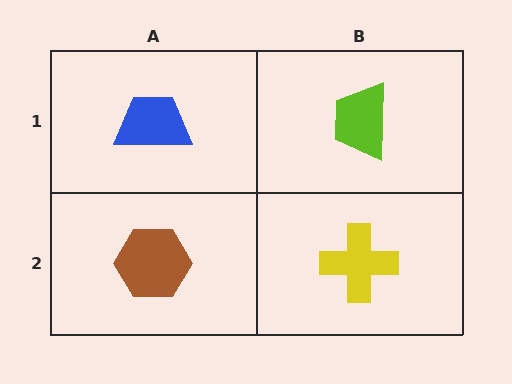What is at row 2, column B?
A yellow cross.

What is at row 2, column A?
A brown hexagon.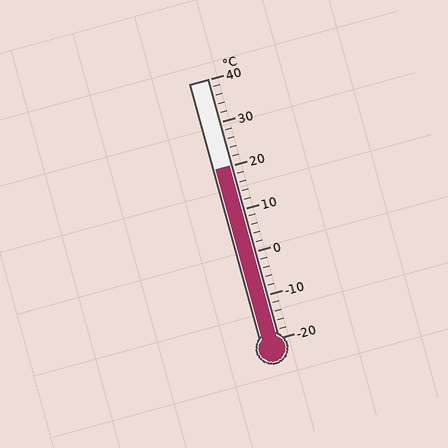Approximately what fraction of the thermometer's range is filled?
The thermometer is filled to approximately 65% of its range.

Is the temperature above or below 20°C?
The temperature is at 20°C.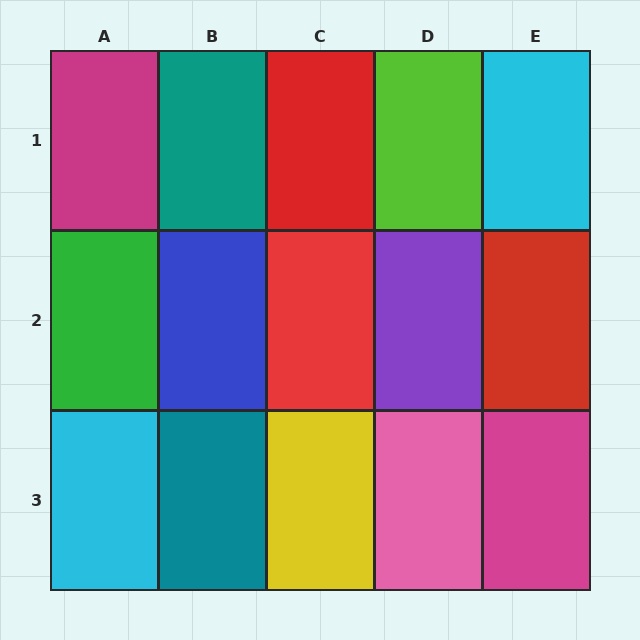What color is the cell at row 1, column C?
Red.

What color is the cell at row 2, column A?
Green.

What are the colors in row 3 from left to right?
Cyan, teal, yellow, pink, magenta.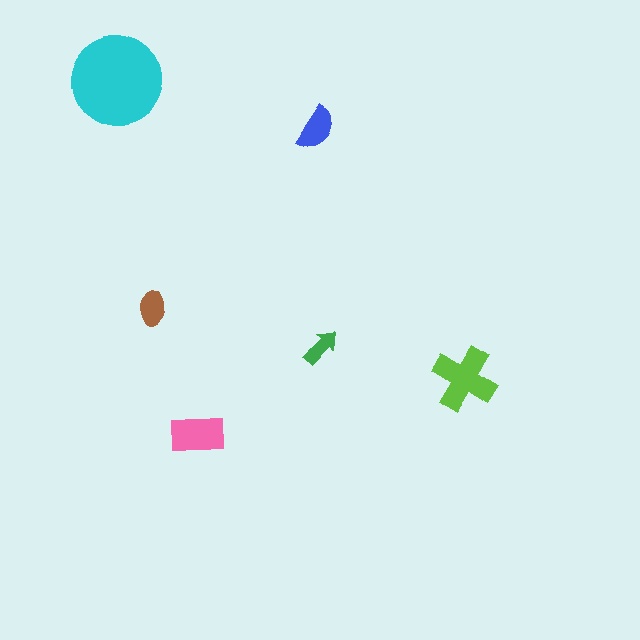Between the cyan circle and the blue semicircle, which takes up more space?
The cyan circle.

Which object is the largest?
The cyan circle.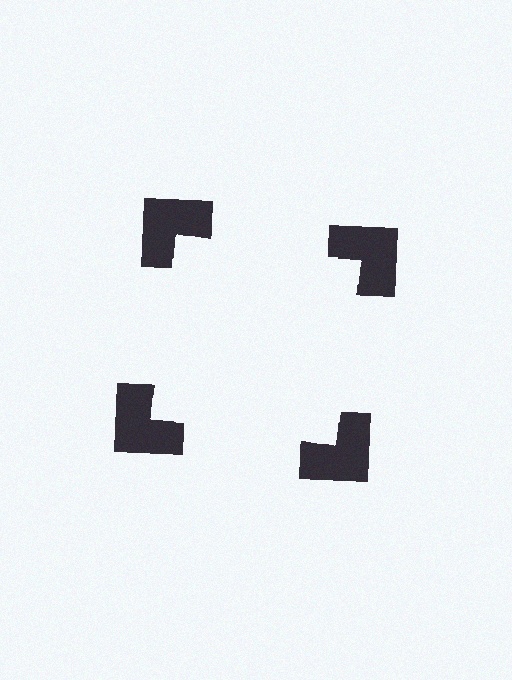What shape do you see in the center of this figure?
An illusory square — its edges are inferred from the aligned wedge cuts in the notched squares, not physically drawn.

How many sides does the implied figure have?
4 sides.